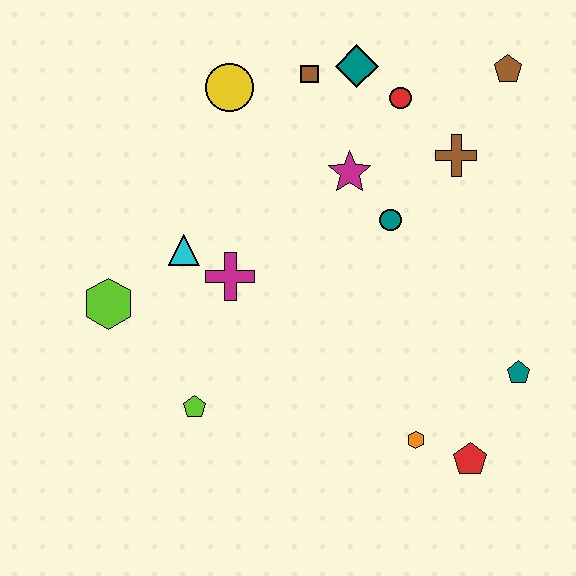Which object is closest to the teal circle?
The magenta star is closest to the teal circle.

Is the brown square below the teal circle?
No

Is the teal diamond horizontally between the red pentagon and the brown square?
Yes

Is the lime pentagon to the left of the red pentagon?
Yes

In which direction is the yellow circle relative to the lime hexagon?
The yellow circle is above the lime hexagon.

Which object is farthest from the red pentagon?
The yellow circle is farthest from the red pentagon.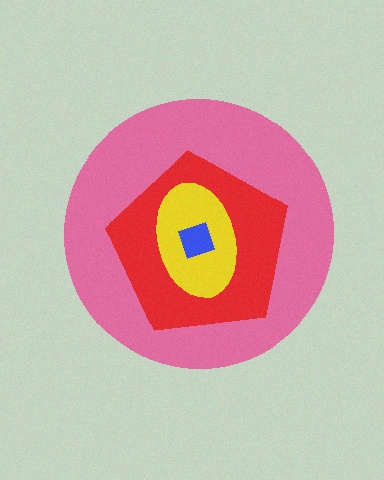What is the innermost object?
The blue square.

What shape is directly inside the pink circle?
The red pentagon.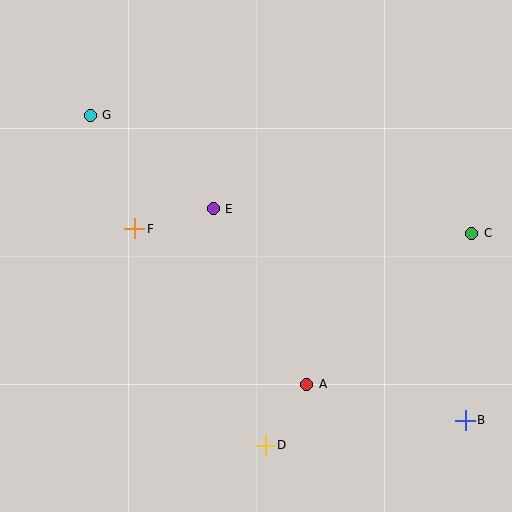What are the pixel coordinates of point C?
Point C is at (472, 233).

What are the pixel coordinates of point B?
Point B is at (465, 420).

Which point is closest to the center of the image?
Point E at (213, 209) is closest to the center.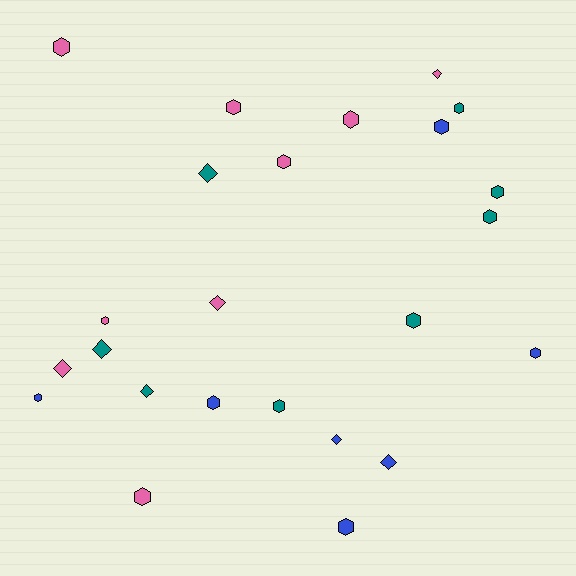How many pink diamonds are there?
There are 3 pink diamonds.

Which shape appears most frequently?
Hexagon, with 16 objects.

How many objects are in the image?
There are 24 objects.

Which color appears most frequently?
Pink, with 9 objects.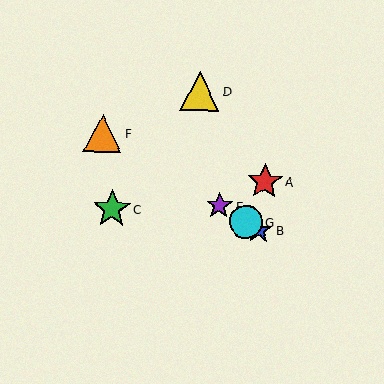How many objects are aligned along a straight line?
4 objects (B, E, F, G) are aligned along a straight line.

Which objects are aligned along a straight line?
Objects B, E, F, G are aligned along a straight line.